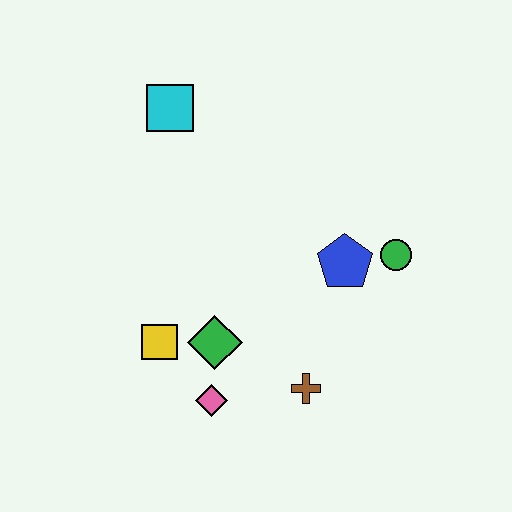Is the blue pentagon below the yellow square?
No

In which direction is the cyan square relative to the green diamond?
The cyan square is above the green diamond.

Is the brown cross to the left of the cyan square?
No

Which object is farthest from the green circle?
The cyan square is farthest from the green circle.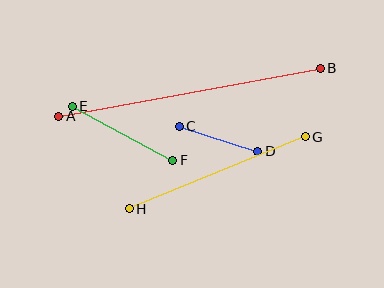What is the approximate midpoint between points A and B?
The midpoint is at approximately (189, 92) pixels.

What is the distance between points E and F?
The distance is approximately 114 pixels.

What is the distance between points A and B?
The distance is approximately 266 pixels.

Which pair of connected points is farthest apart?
Points A and B are farthest apart.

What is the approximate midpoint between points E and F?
The midpoint is at approximately (123, 133) pixels.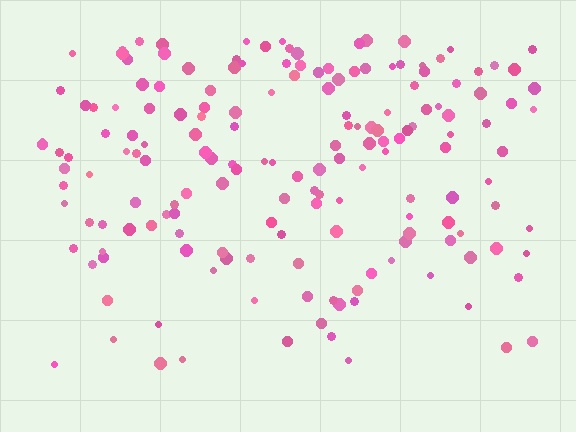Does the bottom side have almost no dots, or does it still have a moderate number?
Still a moderate number, just noticeably fewer than the top.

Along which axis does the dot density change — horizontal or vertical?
Vertical.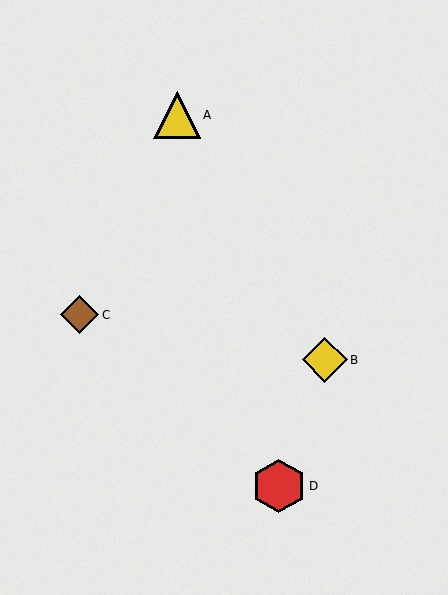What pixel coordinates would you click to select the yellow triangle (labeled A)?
Click at (177, 115) to select the yellow triangle A.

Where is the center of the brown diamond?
The center of the brown diamond is at (80, 315).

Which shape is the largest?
The red hexagon (labeled D) is the largest.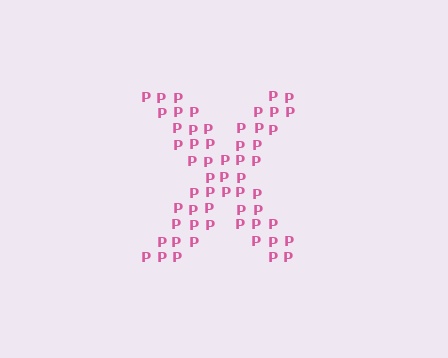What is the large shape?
The large shape is the letter X.